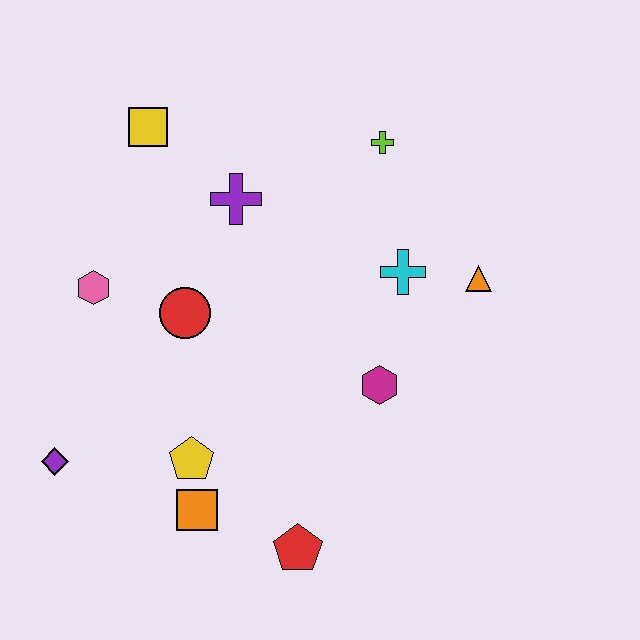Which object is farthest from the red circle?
The orange triangle is farthest from the red circle.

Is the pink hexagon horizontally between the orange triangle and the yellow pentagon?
No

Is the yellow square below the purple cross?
No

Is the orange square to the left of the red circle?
No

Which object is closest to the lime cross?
The cyan cross is closest to the lime cross.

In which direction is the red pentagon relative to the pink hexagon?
The red pentagon is below the pink hexagon.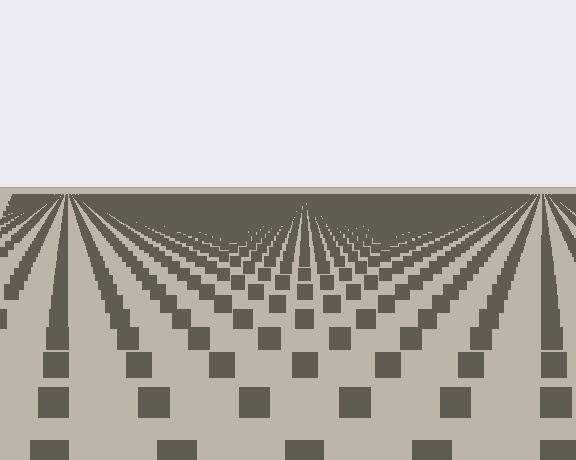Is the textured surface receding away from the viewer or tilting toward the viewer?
The surface is receding away from the viewer. Texture elements get smaller and denser toward the top.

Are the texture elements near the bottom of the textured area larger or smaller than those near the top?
Larger. Near the bottom, elements are closer to the viewer and appear at a bigger on-screen size.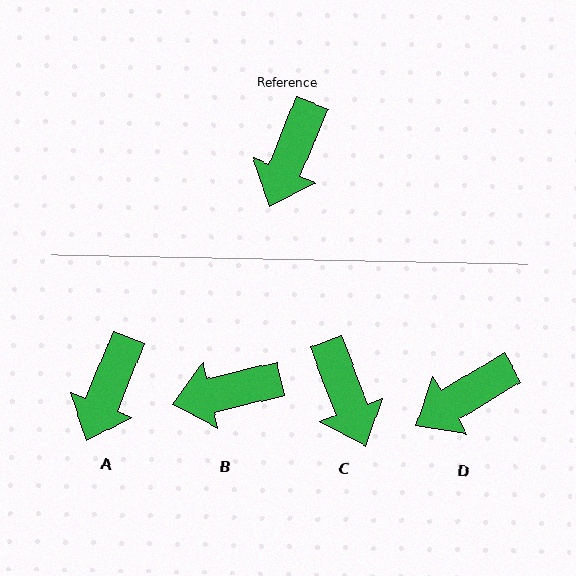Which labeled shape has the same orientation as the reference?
A.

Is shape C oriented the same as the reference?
No, it is off by about 43 degrees.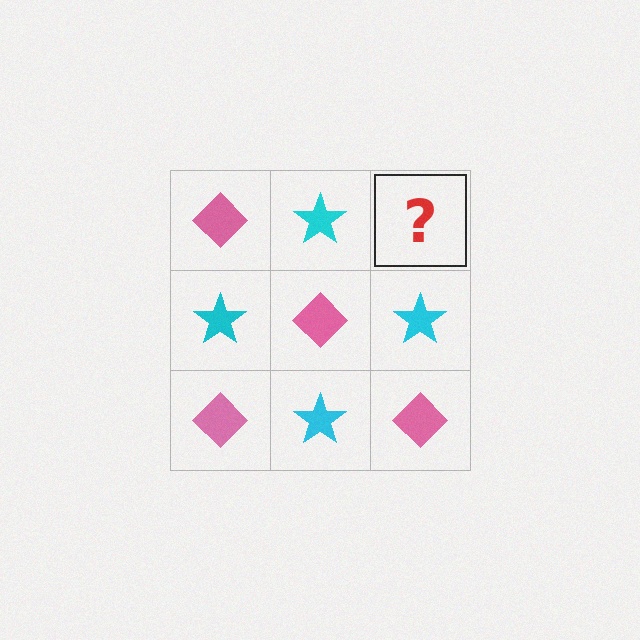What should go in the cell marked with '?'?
The missing cell should contain a pink diamond.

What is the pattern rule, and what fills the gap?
The rule is that it alternates pink diamond and cyan star in a checkerboard pattern. The gap should be filled with a pink diamond.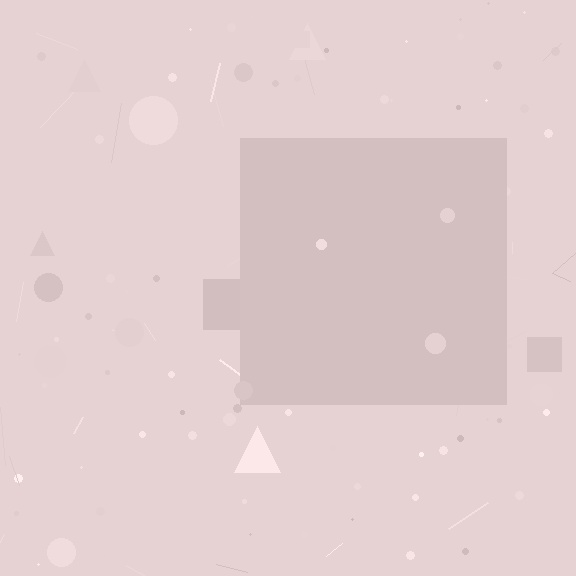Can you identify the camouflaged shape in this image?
The camouflaged shape is a square.